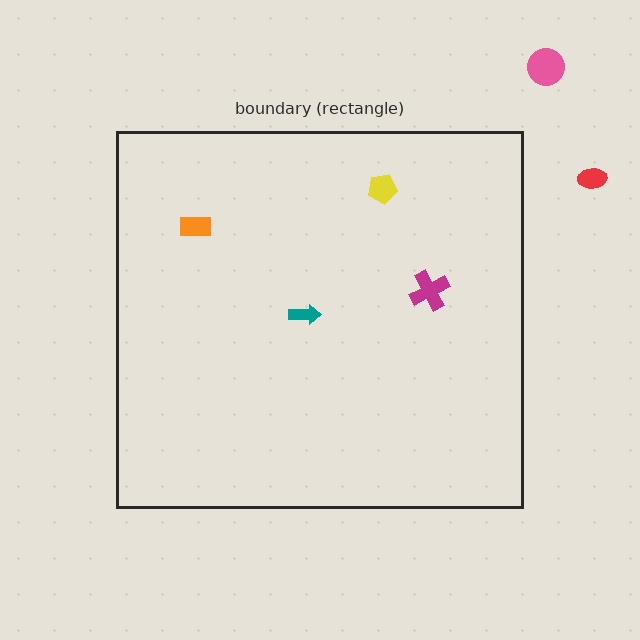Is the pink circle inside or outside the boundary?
Outside.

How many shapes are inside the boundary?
4 inside, 2 outside.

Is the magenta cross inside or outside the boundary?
Inside.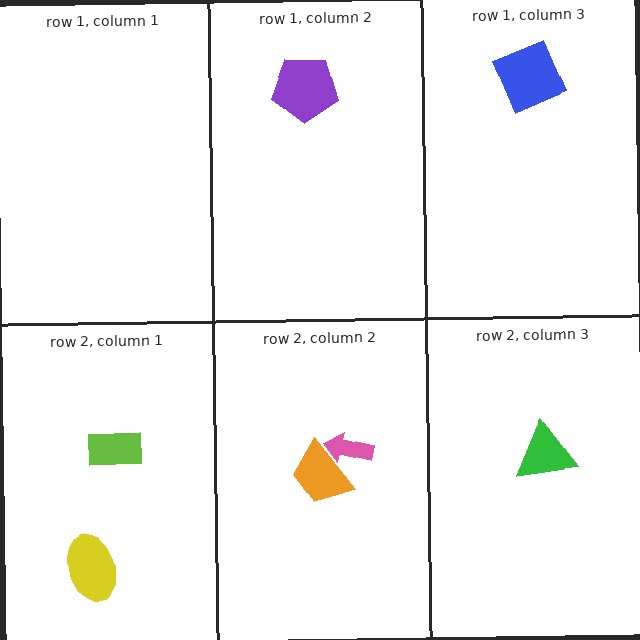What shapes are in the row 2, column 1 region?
The lime rectangle, the yellow ellipse.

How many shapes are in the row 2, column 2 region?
2.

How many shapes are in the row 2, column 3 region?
1.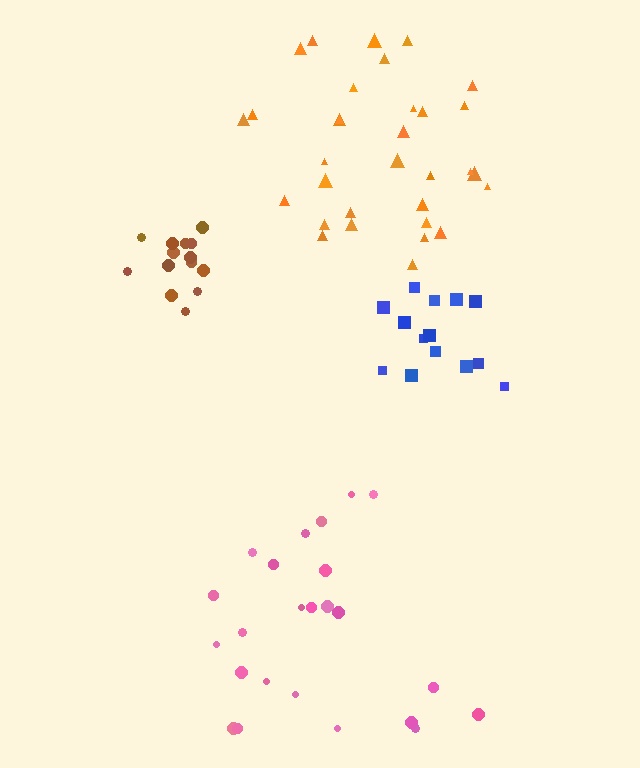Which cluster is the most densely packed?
Brown.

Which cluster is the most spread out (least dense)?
Pink.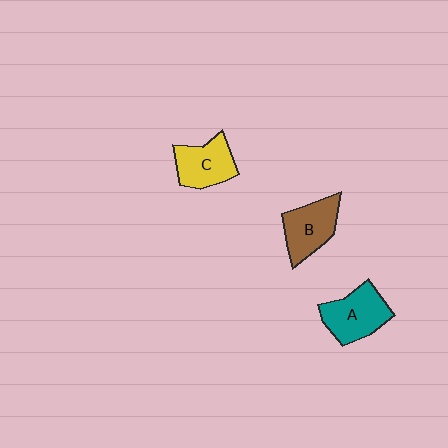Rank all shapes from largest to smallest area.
From largest to smallest: A (teal), B (brown), C (yellow).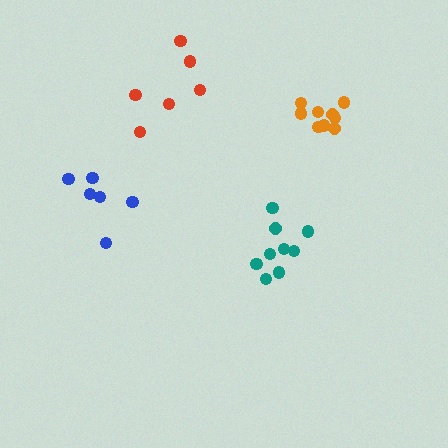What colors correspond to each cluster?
The clusters are colored: orange, teal, blue, red.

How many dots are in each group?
Group 1: 9 dots, Group 2: 9 dots, Group 3: 6 dots, Group 4: 6 dots (30 total).